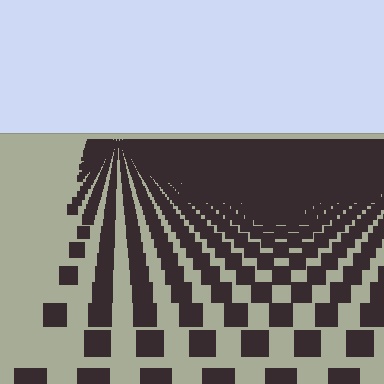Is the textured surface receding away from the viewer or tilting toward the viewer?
The surface is receding away from the viewer. Texture elements get smaller and denser toward the top.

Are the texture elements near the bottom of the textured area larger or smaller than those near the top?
Larger. Near the bottom, elements are closer to the viewer and appear at a bigger on-screen size.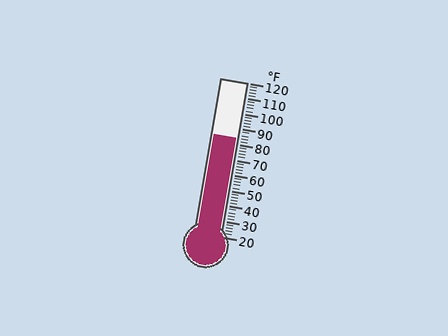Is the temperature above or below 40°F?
The temperature is above 40°F.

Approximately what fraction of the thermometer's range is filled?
The thermometer is filled to approximately 65% of its range.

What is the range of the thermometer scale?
The thermometer scale ranges from 20°F to 120°F.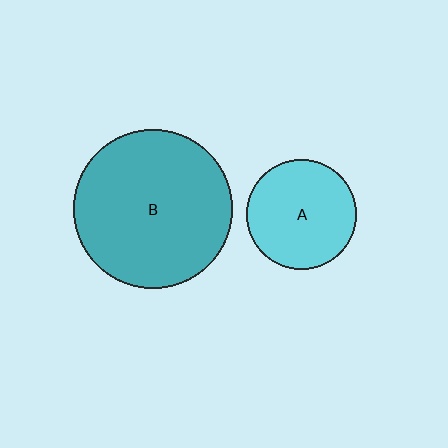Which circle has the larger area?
Circle B (teal).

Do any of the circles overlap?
No, none of the circles overlap.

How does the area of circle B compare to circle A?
Approximately 2.1 times.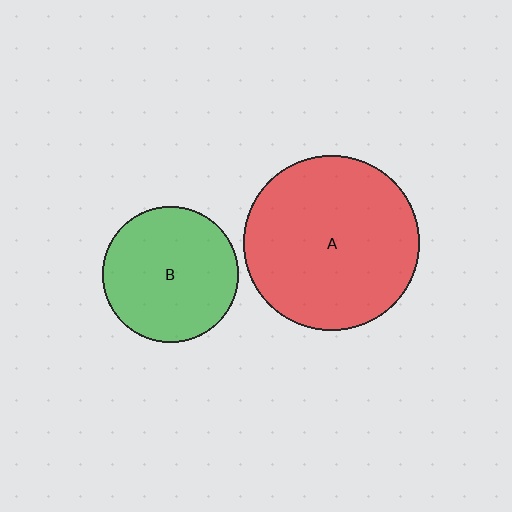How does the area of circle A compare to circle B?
Approximately 1.7 times.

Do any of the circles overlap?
No, none of the circles overlap.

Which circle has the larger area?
Circle A (red).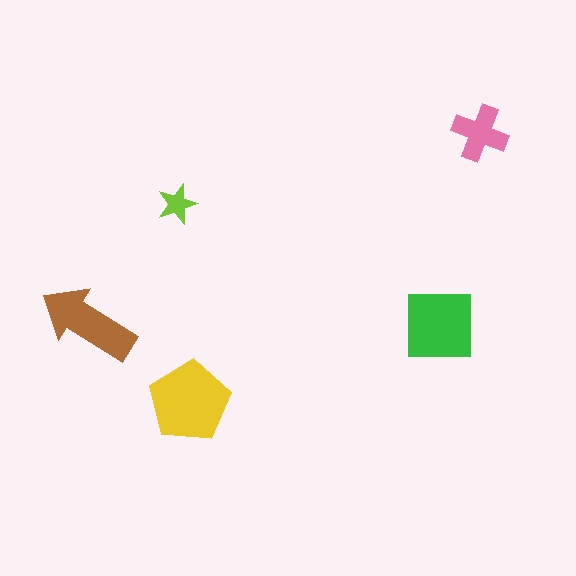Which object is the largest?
The yellow pentagon.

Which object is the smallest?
The lime star.